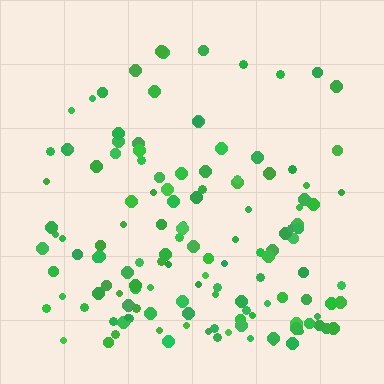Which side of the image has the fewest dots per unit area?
The top.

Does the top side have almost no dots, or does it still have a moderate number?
Still a moderate number, just noticeably fewer than the bottom.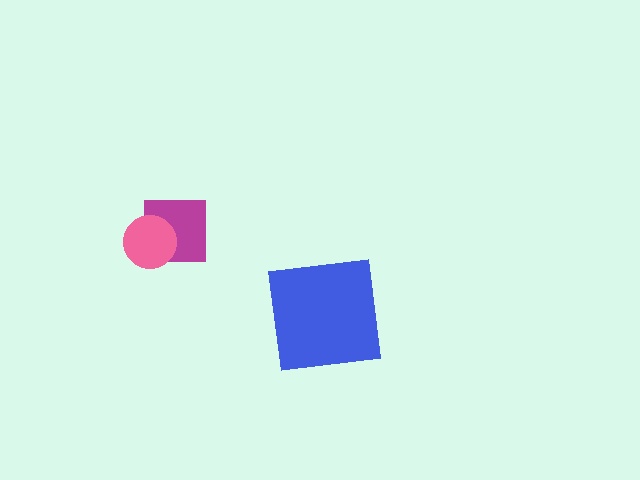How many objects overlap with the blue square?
0 objects overlap with the blue square.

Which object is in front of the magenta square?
The pink circle is in front of the magenta square.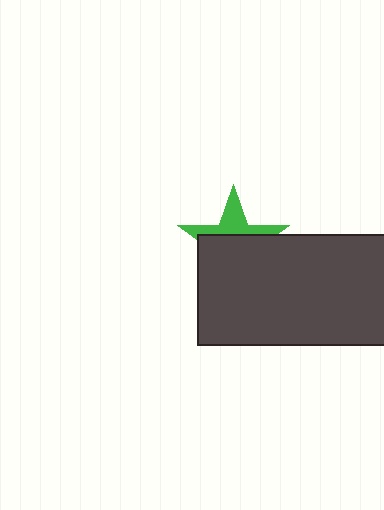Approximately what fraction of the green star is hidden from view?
Roughly 64% of the green star is hidden behind the dark gray rectangle.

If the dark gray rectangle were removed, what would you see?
You would see the complete green star.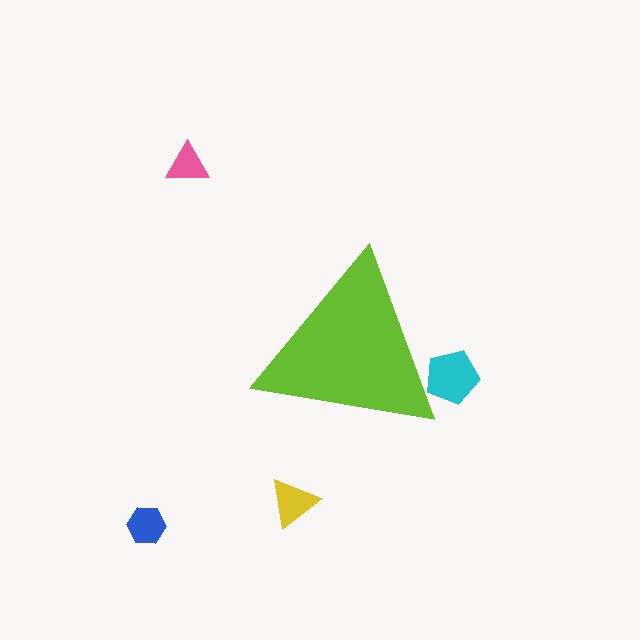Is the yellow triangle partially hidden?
No, the yellow triangle is fully visible.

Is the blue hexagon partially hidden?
No, the blue hexagon is fully visible.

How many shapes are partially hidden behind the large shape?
1 shape is partially hidden.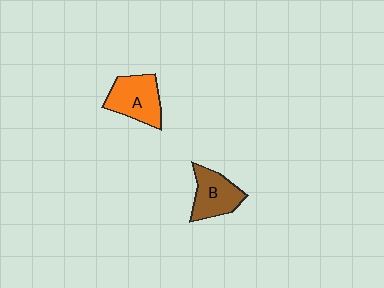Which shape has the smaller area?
Shape B (brown).